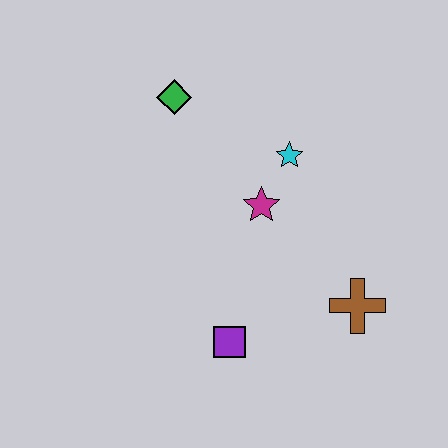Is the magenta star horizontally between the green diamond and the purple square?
No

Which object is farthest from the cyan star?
The purple square is farthest from the cyan star.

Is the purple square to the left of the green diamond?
No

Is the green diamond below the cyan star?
No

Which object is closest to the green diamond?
The cyan star is closest to the green diamond.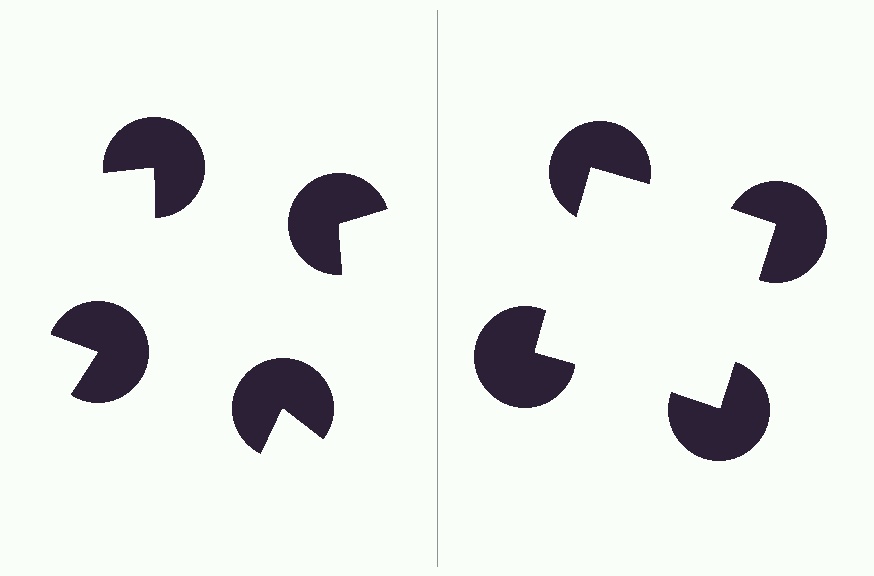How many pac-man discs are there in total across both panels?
8 — 4 on each side.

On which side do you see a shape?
An illusory square appears on the right side. On the left side the wedge cuts are rotated, so no coherent shape forms.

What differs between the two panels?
The pac-man discs are positioned identically on both sides; only the wedge orientations differ. On the right they align to a square; on the left they are misaligned.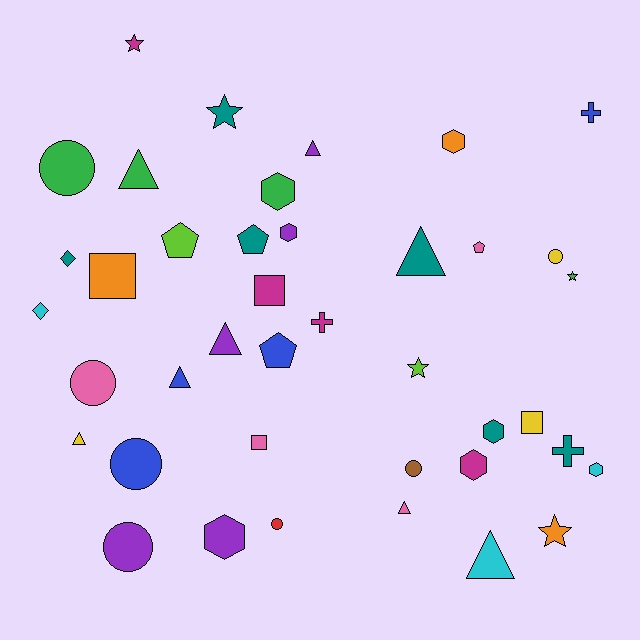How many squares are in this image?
There are 4 squares.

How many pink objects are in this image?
There are 4 pink objects.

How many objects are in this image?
There are 40 objects.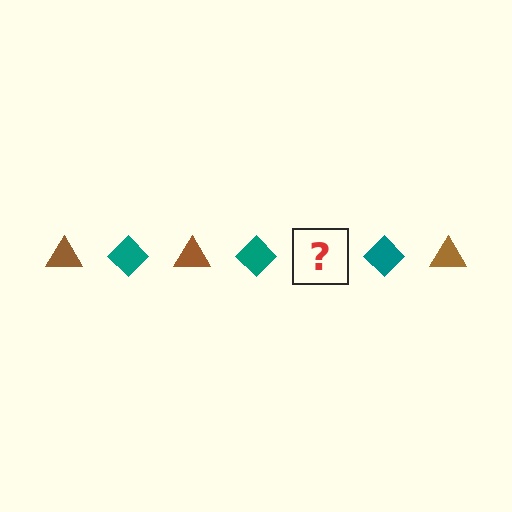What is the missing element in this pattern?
The missing element is a brown triangle.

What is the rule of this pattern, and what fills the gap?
The rule is that the pattern alternates between brown triangle and teal diamond. The gap should be filled with a brown triangle.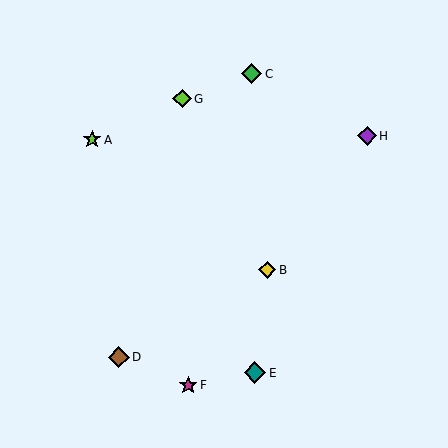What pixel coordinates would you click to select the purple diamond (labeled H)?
Click at (367, 136) to select the purple diamond H.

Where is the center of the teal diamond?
The center of the teal diamond is at (255, 373).